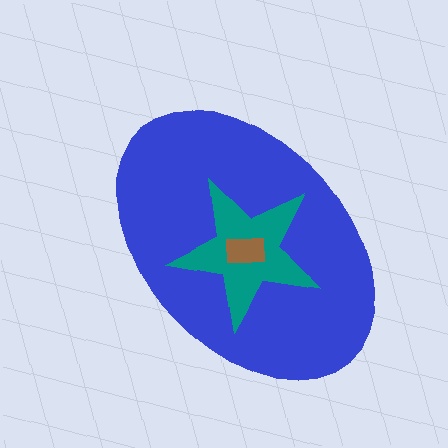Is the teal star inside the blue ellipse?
Yes.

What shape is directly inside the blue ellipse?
The teal star.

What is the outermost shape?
The blue ellipse.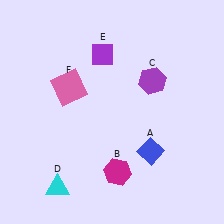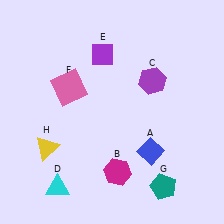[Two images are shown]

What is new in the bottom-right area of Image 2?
A teal pentagon (G) was added in the bottom-right area of Image 2.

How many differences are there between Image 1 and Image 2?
There are 2 differences between the two images.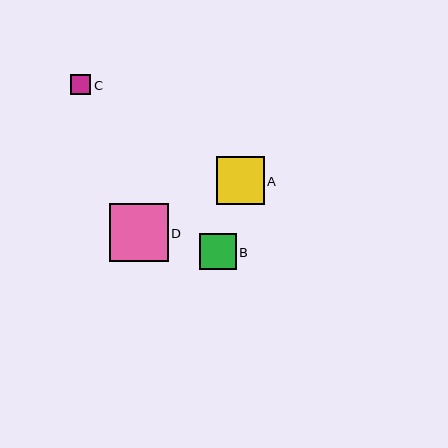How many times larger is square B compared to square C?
Square B is approximately 1.8 times the size of square C.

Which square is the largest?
Square D is the largest with a size of approximately 58 pixels.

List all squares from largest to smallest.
From largest to smallest: D, A, B, C.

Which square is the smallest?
Square C is the smallest with a size of approximately 20 pixels.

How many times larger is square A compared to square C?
Square A is approximately 2.4 times the size of square C.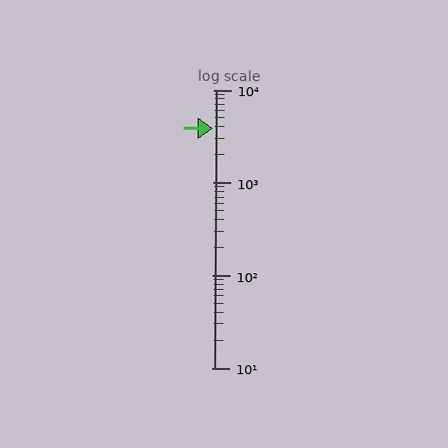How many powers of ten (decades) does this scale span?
The scale spans 3 decades, from 10 to 10000.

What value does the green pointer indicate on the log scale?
The pointer indicates approximately 3800.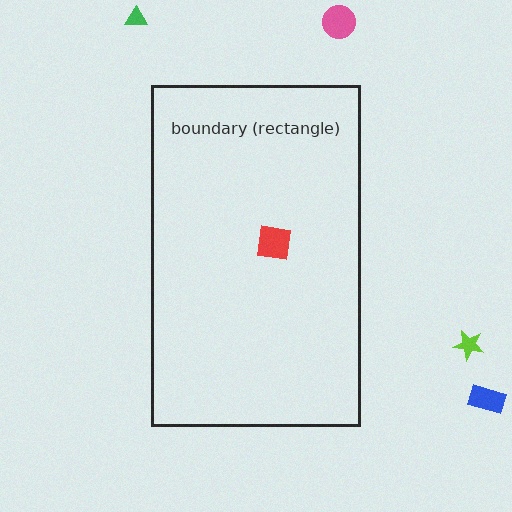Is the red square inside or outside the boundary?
Inside.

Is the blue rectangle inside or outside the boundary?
Outside.